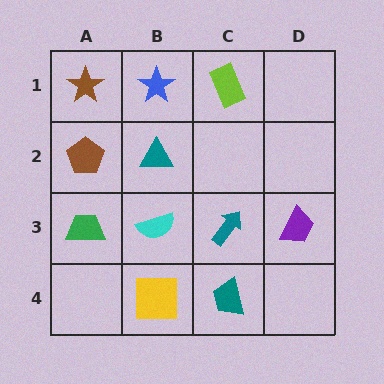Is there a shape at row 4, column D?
No, that cell is empty.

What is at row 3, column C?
A teal arrow.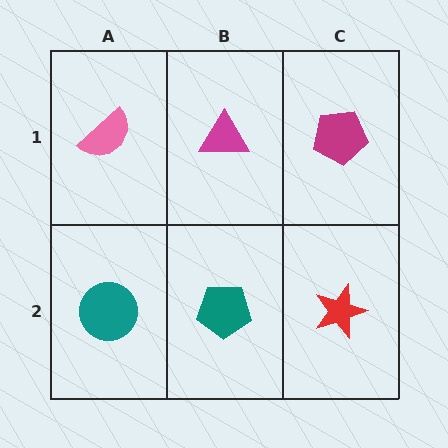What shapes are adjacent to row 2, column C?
A magenta pentagon (row 1, column C), a teal pentagon (row 2, column B).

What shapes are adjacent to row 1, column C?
A red star (row 2, column C), a magenta triangle (row 1, column B).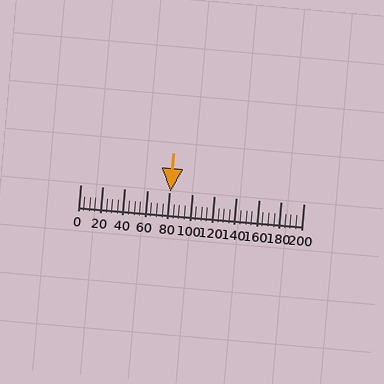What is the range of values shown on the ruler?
The ruler shows values from 0 to 200.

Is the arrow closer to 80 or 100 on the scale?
The arrow is closer to 80.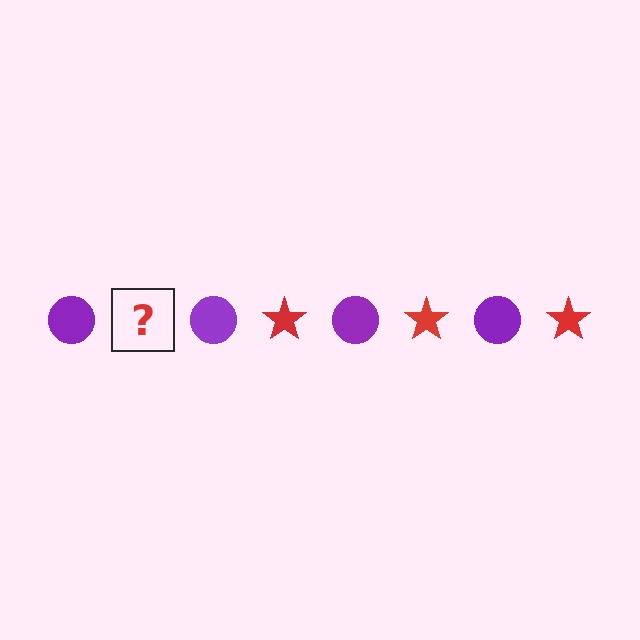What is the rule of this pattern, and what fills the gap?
The rule is that the pattern alternates between purple circle and red star. The gap should be filled with a red star.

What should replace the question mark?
The question mark should be replaced with a red star.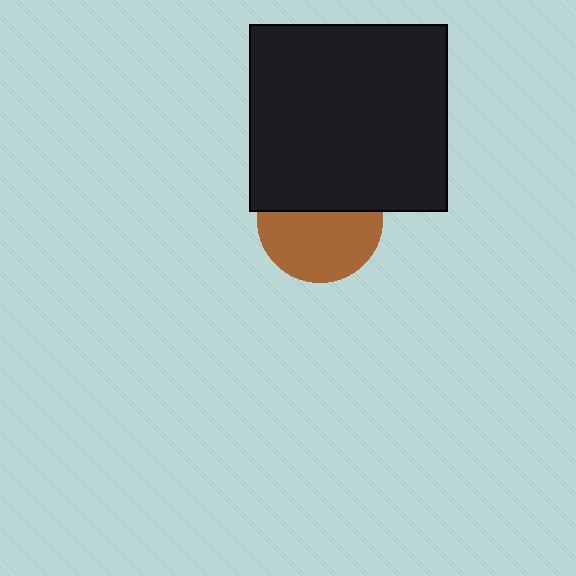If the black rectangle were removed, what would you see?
You would see the complete brown circle.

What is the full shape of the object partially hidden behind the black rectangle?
The partially hidden object is a brown circle.